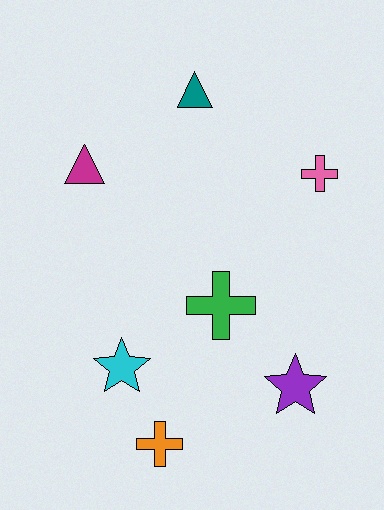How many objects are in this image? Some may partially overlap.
There are 7 objects.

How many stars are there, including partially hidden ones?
There are 2 stars.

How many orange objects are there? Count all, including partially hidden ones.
There is 1 orange object.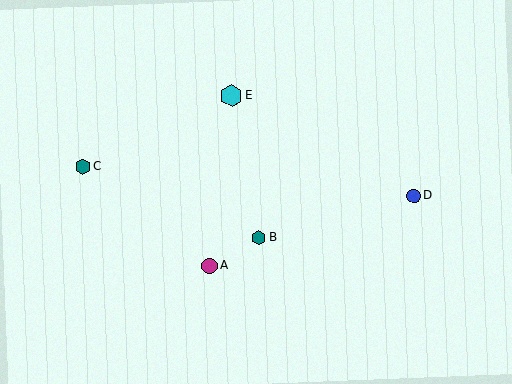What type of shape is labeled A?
Shape A is a magenta circle.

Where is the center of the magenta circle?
The center of the magenta circle is at (209, 266).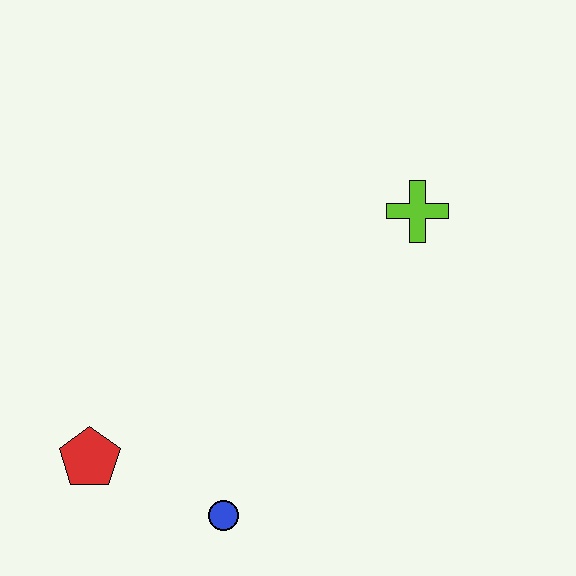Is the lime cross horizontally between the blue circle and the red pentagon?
No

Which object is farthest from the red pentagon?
The lime cross is farthest from the red pentagon.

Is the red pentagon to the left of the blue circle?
Yes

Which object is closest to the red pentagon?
The blue circle is closest to the red pentagon.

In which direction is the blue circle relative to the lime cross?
The blue circle is below the lime cross.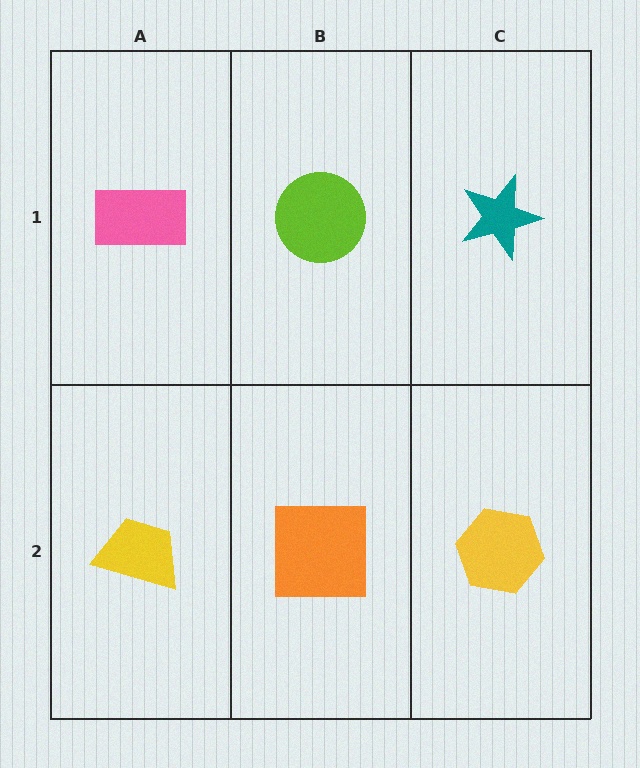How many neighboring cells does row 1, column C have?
2.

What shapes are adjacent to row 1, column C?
A yellow hexagon (row 2, column C), a lime circle (row 1, column B).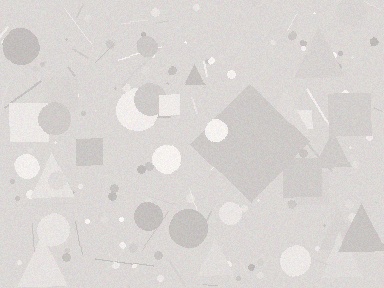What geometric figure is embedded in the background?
A diamond is embedded in the background.